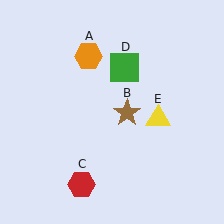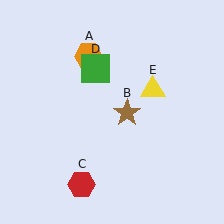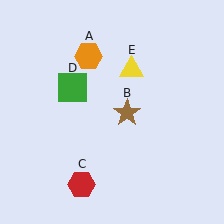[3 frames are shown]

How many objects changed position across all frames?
2 objects changed position: green square (object D), yellow triangle (object E).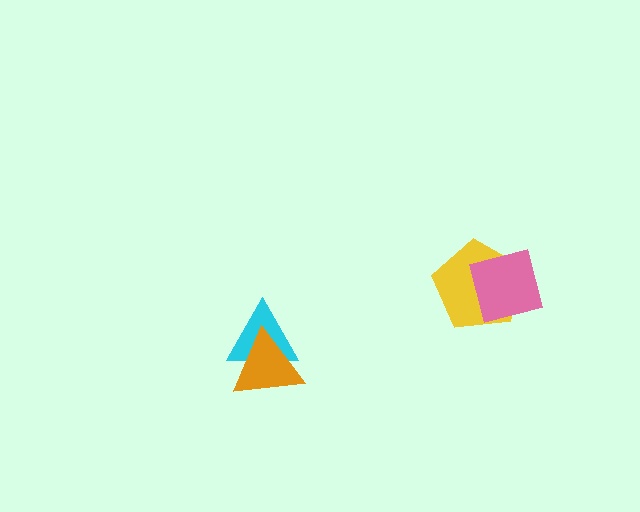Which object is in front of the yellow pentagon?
The pink square is in front of the yellow pentagon.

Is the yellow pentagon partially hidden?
Yes, it is partially covered by another shape.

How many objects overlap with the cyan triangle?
1 object overlaps with the cyan triangle.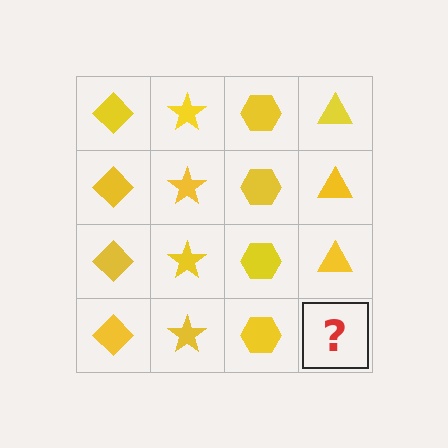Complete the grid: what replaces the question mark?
The question mark should be replaced with a yellow triangle.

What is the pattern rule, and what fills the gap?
The rule is that each column has a consistent shape. The gap should be filled with a yellow triangle.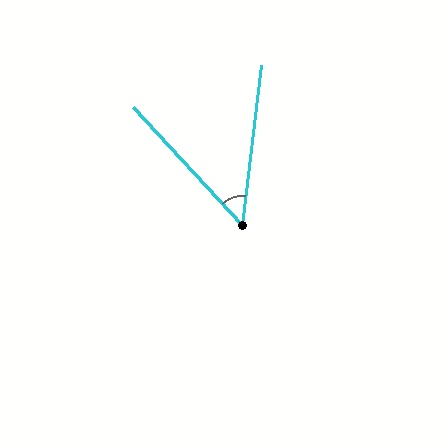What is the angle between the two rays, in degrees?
Approximately 50 degrees.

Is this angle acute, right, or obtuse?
It is acute.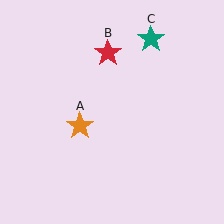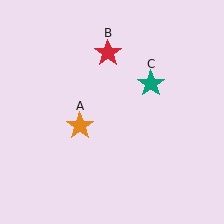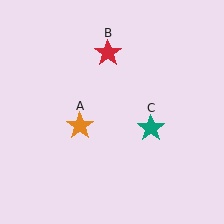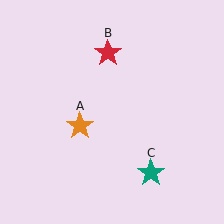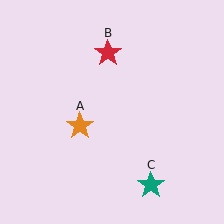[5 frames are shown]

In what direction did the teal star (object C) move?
The teal star (object C) moved down.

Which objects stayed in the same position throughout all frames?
Orange star (object A) and red star (object B) remained stationary.